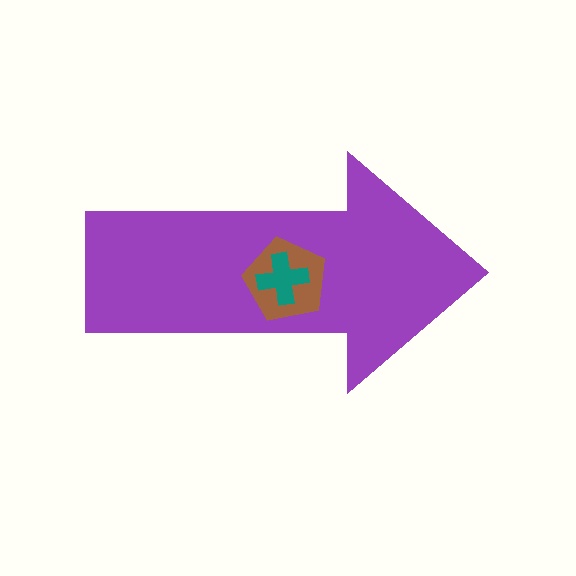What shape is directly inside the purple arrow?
The brown pentagon.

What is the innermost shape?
The teal cross.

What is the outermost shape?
The purple arrow.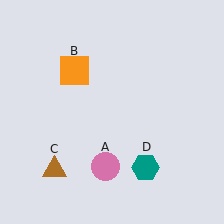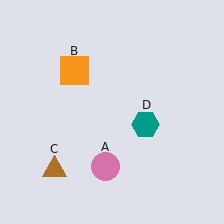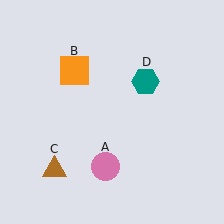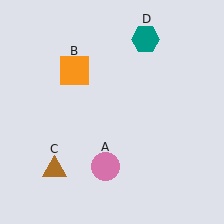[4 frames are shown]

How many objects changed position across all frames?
1 object changed position: teal hexagon (object D).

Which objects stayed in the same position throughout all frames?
Pink circle (object A) and orange square (object B) and brown triangle (object C) remained stationary.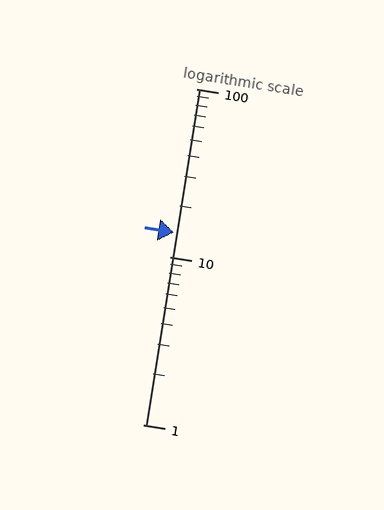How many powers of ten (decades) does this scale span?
The scale spans 2 decades, from 1 to 100.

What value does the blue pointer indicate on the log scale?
The pointer indicates approximately 14.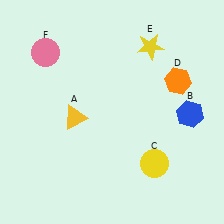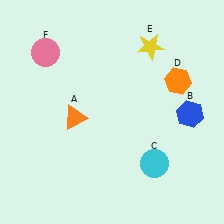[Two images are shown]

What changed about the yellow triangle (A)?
In Image 1, A is yellow. In Image 2, it changed to orange.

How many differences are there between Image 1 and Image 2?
There are 2 differences between the two images.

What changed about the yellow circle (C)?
In Image 1, C is yellow. In Image 2, it changed to cyan.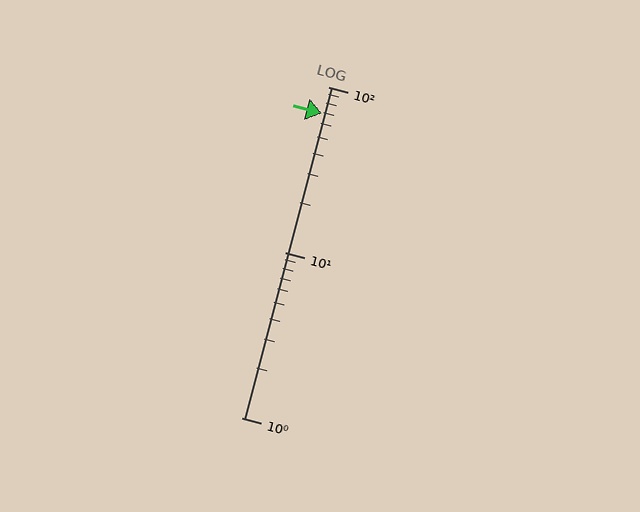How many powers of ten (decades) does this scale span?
The scale spans 2 decades, from 1 to 100.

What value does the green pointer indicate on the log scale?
The pointer indicates approximately 69.